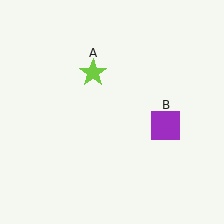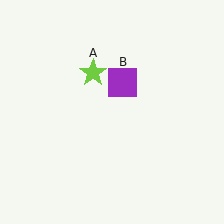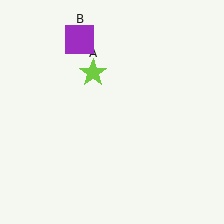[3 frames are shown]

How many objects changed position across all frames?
1 object changed position: purple square (object B).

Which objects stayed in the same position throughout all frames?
Lime star (object A) remained stationary.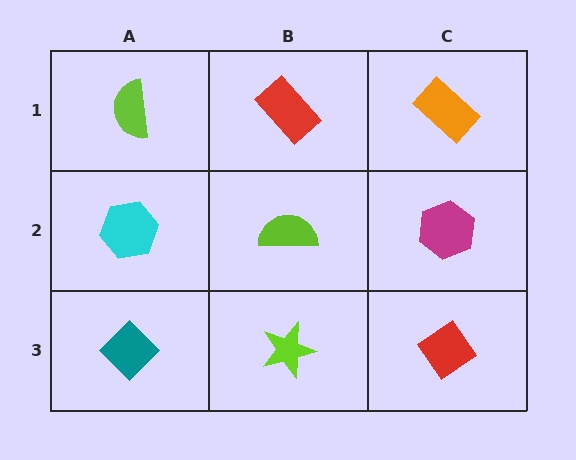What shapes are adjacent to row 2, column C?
An orange rectangle (row 1, column C), a red diamond (row 3, column C), a lime semicircle (row 2, column B).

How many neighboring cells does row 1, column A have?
2.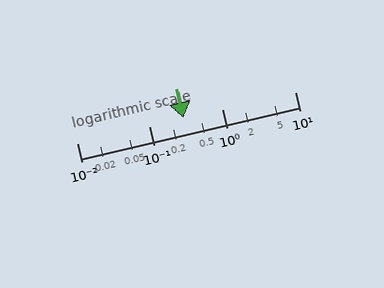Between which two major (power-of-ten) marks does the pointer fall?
The pointer is between 0.1 and 1.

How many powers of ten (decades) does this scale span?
The scale spans 3 decades, from 0.01 to 10.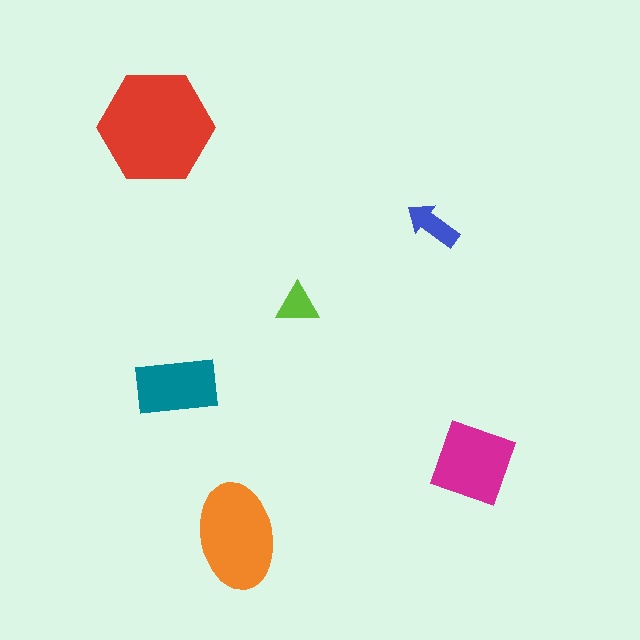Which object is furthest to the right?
The magenta diamond is rightmost.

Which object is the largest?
The red hexagon.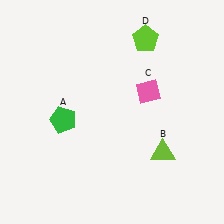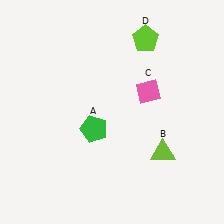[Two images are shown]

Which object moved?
The green pentagon (A) moved right.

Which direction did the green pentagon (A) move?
The green pentagon (A) moved right.